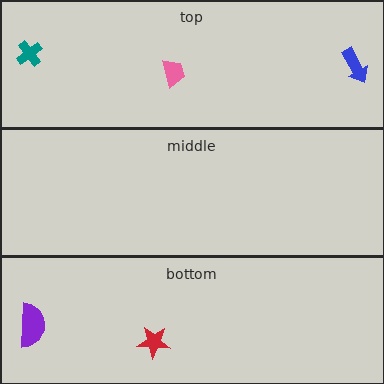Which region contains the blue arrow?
The top region.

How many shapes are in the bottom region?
2.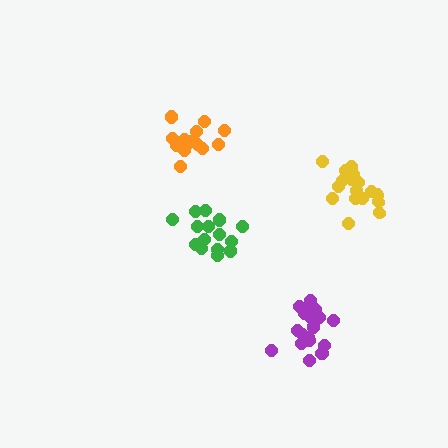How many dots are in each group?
Group 1: 17 dots, Group 2: 13 dots, Group 3: 19 dots, Group 4: 15 dots (64 total).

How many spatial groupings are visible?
There are 4 spatial groupings.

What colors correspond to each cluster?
The clusters are colored: yellow, orange, purple, green.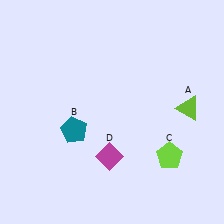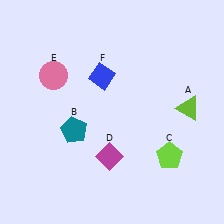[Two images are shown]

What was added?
A pink circle (E), a blue diamond (F) were added in Image 2.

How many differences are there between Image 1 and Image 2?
There are 2 differences between the two images.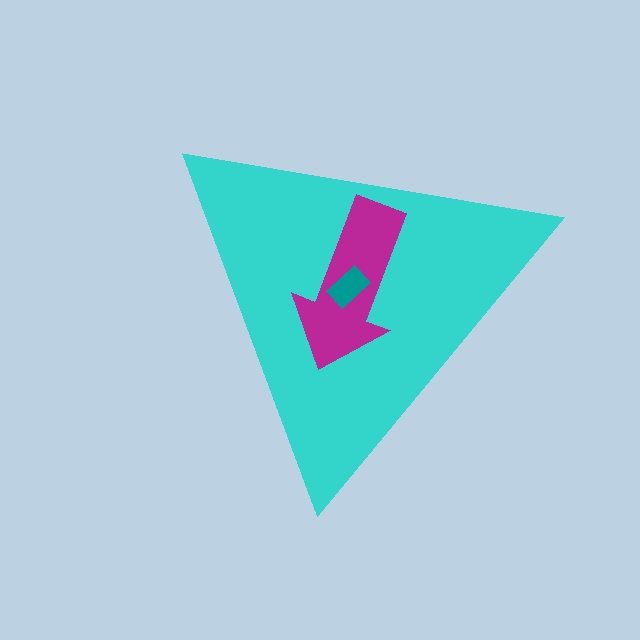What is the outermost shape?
The cyan triangle.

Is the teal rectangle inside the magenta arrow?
Yes.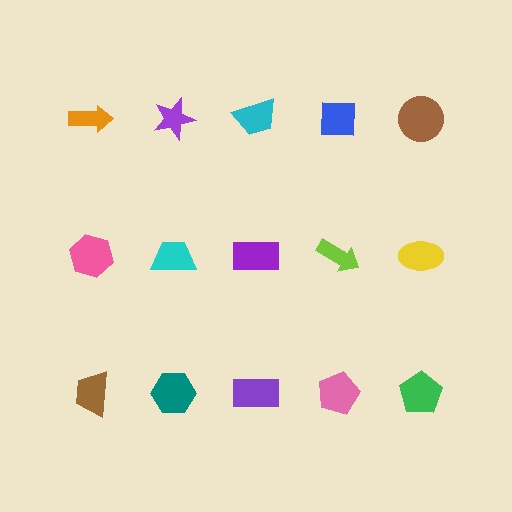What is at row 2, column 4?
A lime arrow.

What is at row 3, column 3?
A purple rectangle.